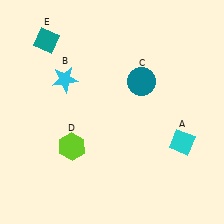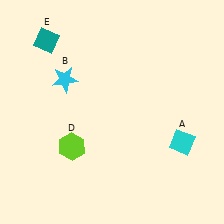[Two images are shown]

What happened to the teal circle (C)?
The teal circle (C) was removed in Image 2. It was in the top-right area of Image 1.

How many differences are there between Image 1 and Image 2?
There is 1 difference between the two images.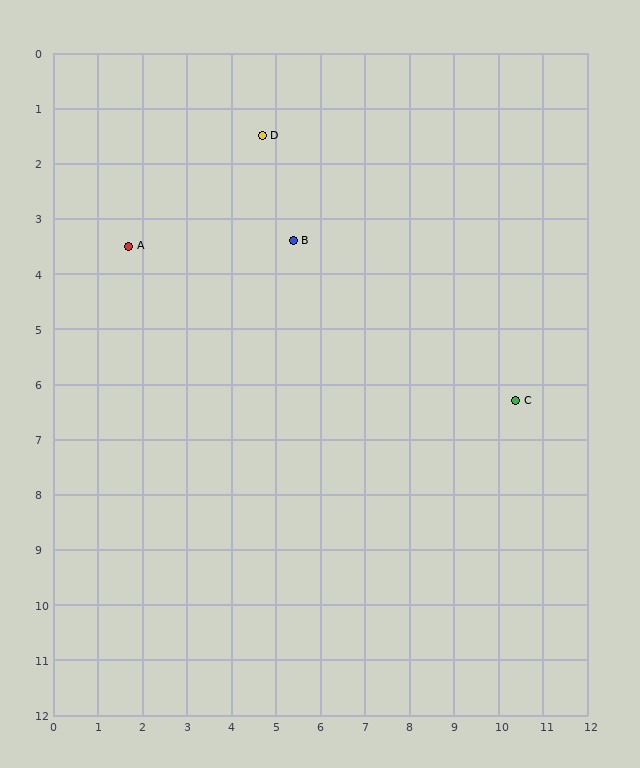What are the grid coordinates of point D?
Point D is at approximately (4.7, 1.5).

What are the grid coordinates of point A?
Point A is at approximately (1.7, 3.5).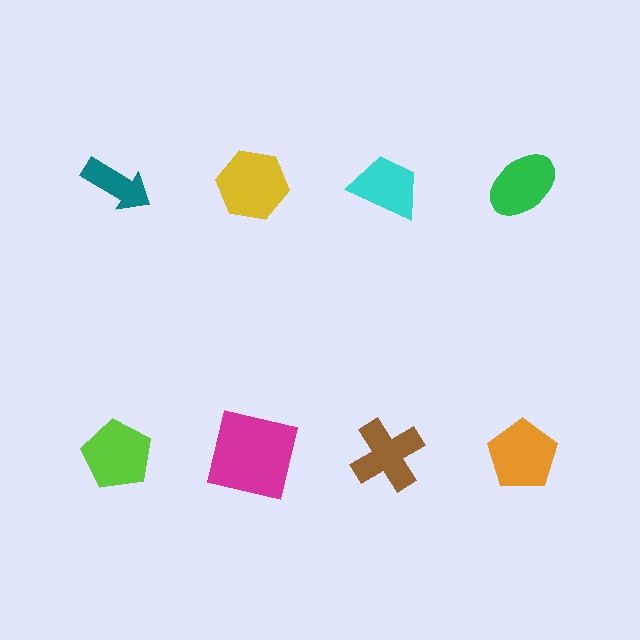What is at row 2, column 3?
A brown cross.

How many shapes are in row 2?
4 shapes.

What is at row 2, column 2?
A magenta square.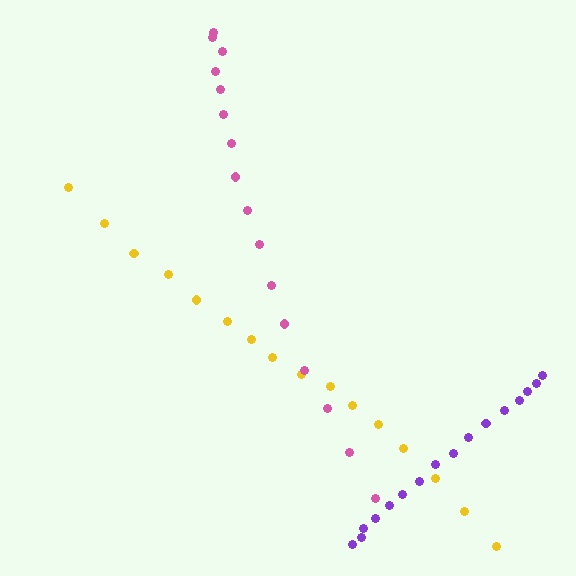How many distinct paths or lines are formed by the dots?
There are 3 distinct paths.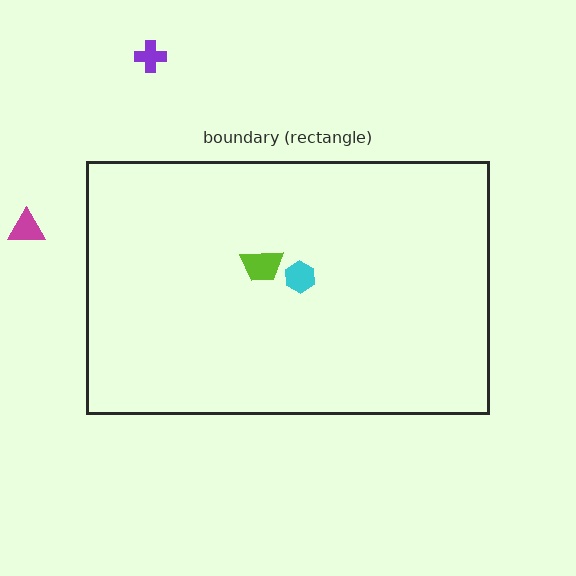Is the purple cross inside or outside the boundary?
Outside.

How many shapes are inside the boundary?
2 inside, 2 outside.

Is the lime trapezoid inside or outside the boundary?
Inside.